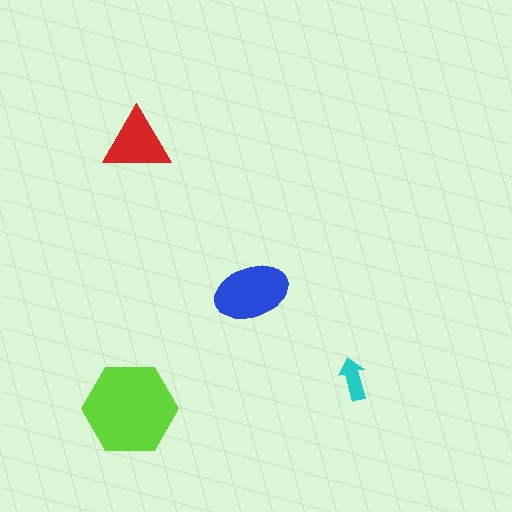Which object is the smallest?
The cyan arrow.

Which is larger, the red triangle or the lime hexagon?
The lime hexagon.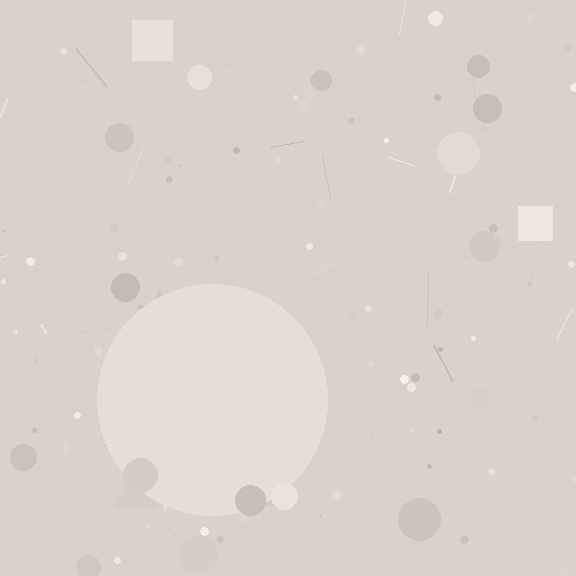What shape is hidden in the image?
A circle is hidden in the image.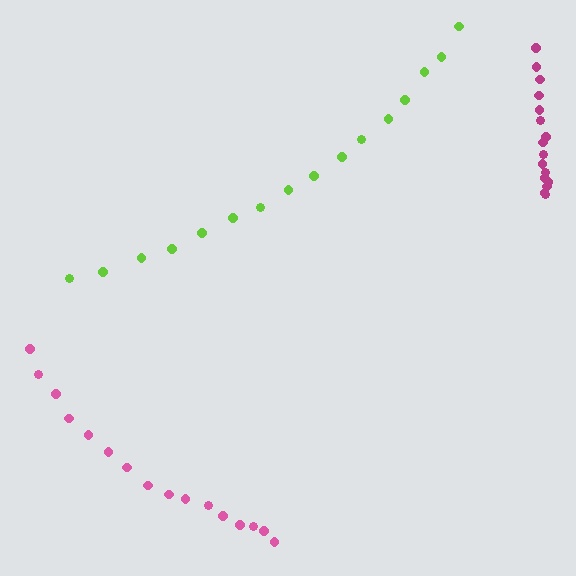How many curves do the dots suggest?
There are 3 distinct paths.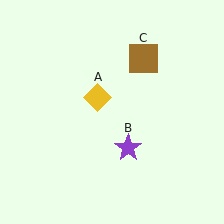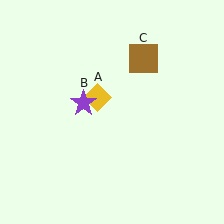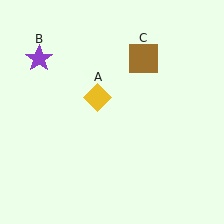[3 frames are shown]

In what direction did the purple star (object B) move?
The purple star (object B) moved up and to the left.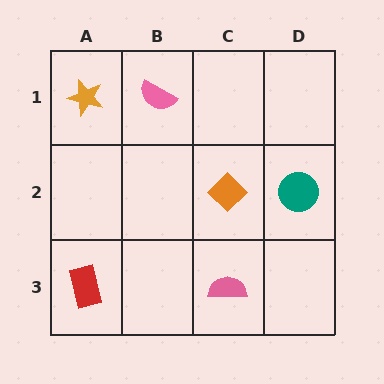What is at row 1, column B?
A pink semicircle.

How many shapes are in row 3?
2 shapes.